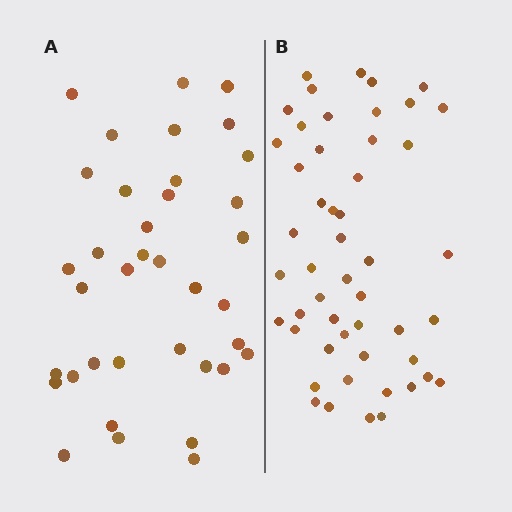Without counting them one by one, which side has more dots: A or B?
Region B (the right region) has more dots.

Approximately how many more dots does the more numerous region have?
Region B has approximately 15 more dots than region A.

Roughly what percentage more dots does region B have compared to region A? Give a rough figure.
About 35% more.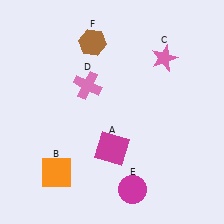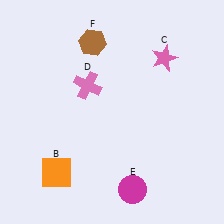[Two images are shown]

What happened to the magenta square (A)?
The magenta square (A) was removed in Image 2. It was in the bottom-right area of Image 1.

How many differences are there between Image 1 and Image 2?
There is 1 difference between the two images.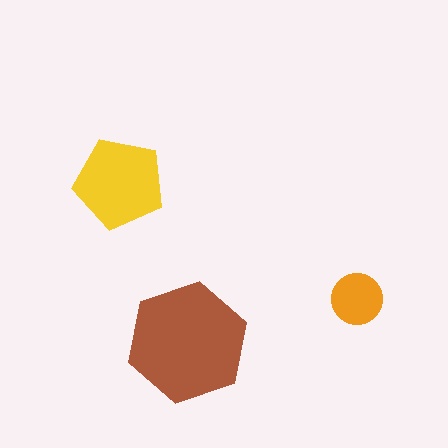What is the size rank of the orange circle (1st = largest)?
3rd.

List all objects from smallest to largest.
The orange circle, the yellow pentagon, the brown hexagon.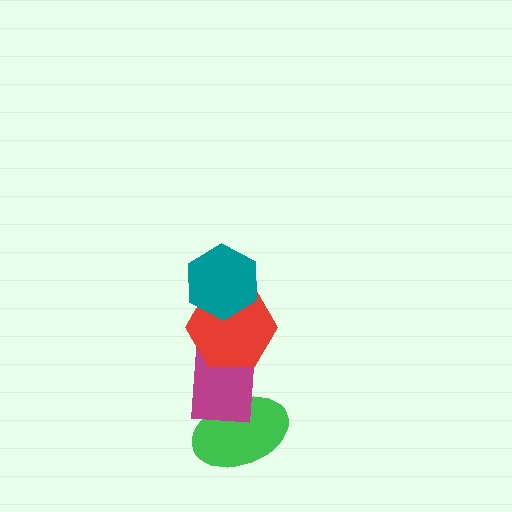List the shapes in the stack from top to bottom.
From top to bottom: the teal hexagon, the red hexagon, the magenta rectangle, the green ellipse.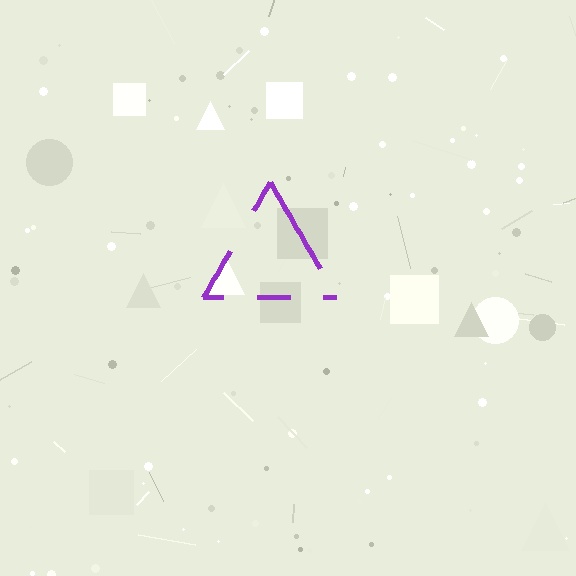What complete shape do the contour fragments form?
The contour fragments form a triangle.